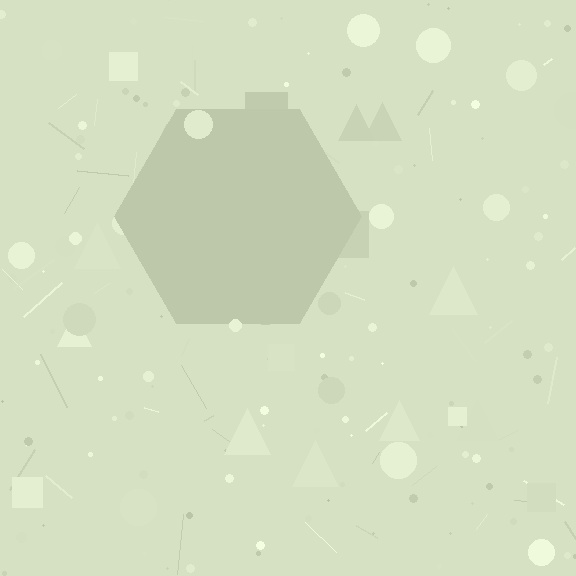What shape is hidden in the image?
A hexagon is hidden in the image.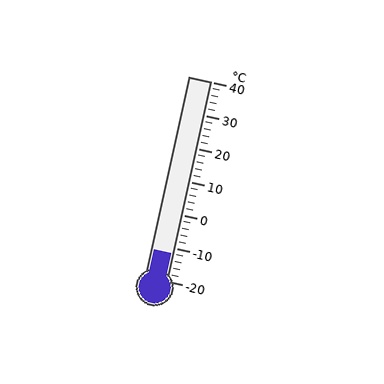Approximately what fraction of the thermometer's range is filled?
The thermometer is filled to approximately 15% of its range.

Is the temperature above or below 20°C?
The temperature is below 20°C.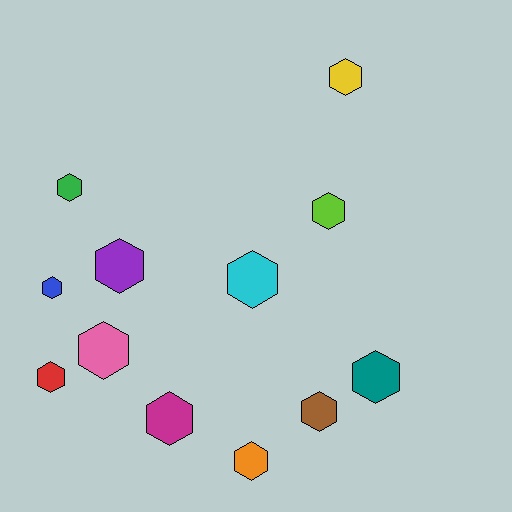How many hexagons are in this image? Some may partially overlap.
There are 12 hexagons.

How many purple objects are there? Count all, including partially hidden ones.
There is 1 purple object.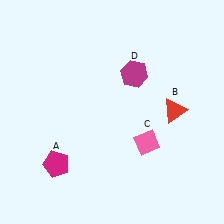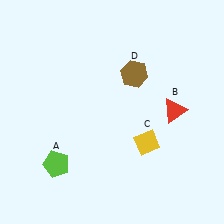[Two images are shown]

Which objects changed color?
A changed from magenta to lime. C changed from pink to yellow. D changed from magenta to brown.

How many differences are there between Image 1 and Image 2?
There are 3 differences between the two images.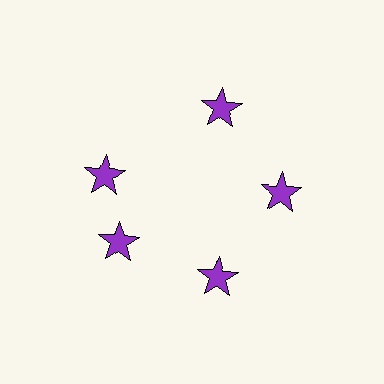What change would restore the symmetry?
The symmetry would be restored by rotating it back into even spacing with its neighbors so that all 5 stars sit at equal angles and equal distance from the center.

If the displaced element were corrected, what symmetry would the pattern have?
It would have 5-fold rotational symmetry — the pattern would map onto itself every 72 degrees.